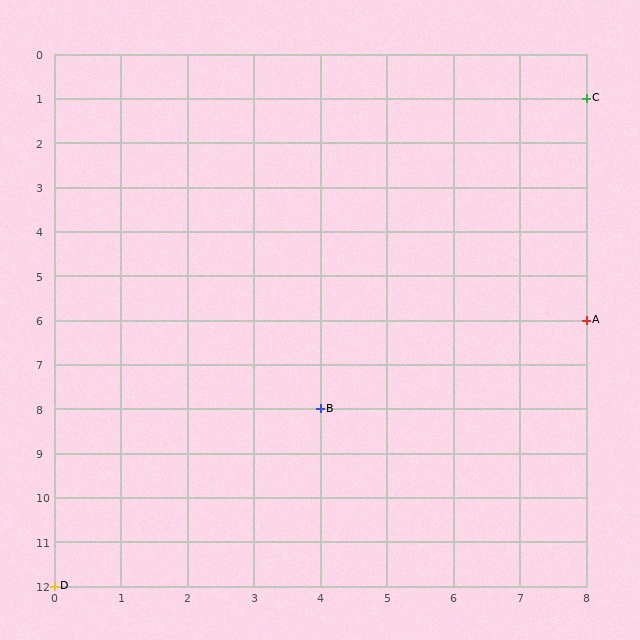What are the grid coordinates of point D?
Point D is at grid coordinates (0, 12).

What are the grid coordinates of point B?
Point B is at grid coordinates (4, 8).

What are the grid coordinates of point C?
Point C is at grid coordinates (8, 1).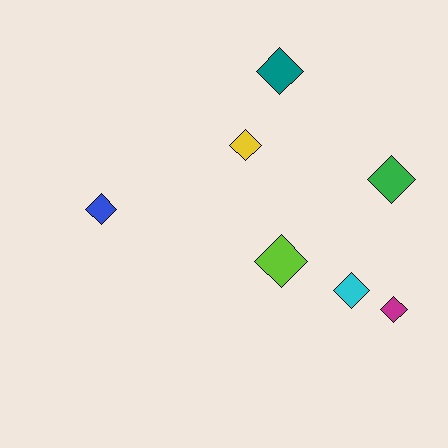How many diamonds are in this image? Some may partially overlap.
There are 7 diamonds.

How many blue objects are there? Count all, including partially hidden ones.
There is 1 blue object.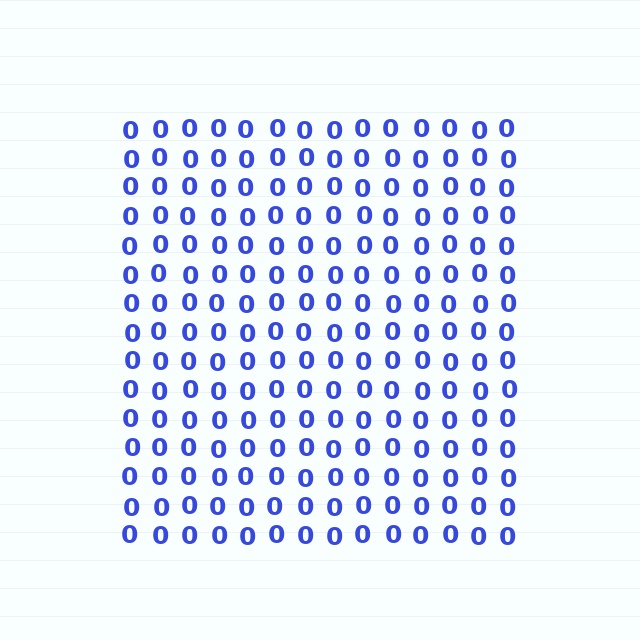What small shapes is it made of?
It is made of small digit 0's.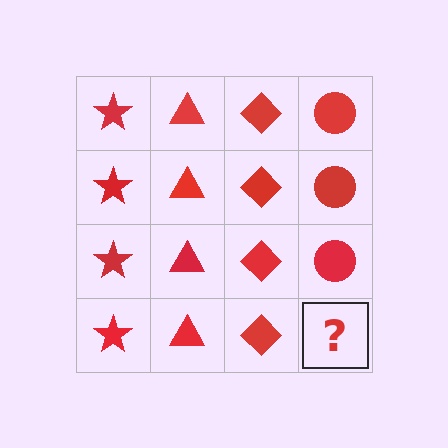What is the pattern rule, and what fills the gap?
The rule is that each column has a consistent shape. The gap should be filled with a red circle.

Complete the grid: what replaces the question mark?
The question mark should be replaced with a red circle.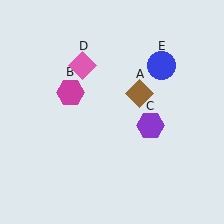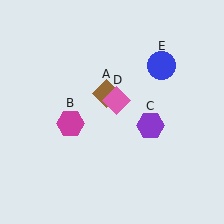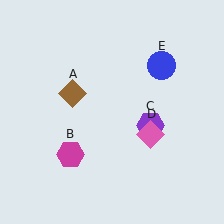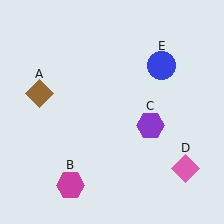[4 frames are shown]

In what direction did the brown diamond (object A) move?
The brown diamond (object A) moved left.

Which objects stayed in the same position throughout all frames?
Purple hexagon (object C) and blue circle (object E) remained stationary.